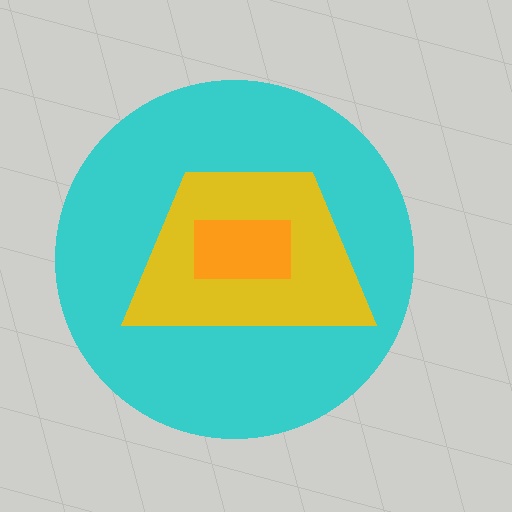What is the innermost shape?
The orange rectangle.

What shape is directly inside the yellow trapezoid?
The orange rectangle.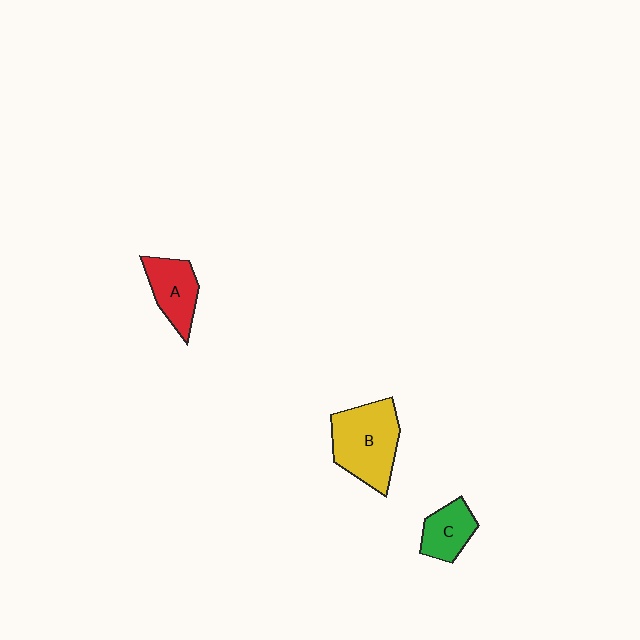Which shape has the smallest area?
Shape C (green).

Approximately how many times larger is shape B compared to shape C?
Approximately 1.9 times.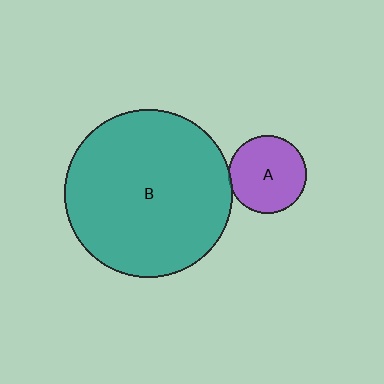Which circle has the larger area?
Circle B (teal).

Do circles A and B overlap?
Yes.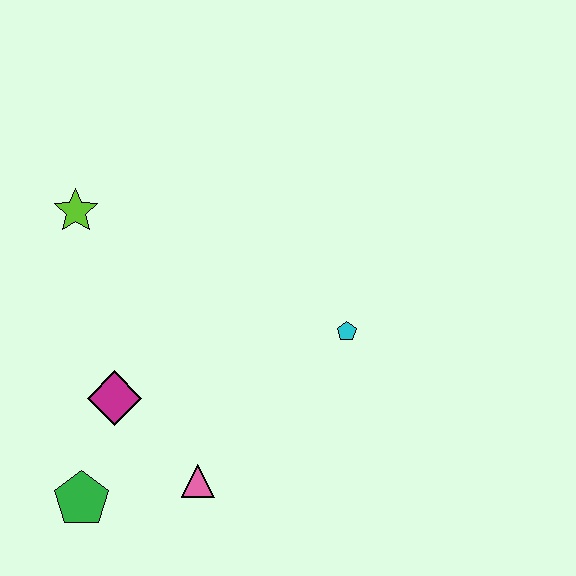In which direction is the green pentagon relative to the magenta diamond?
The green pentagon is below the magenta diamond.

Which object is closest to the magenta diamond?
The green pentagon is closest to the magenta diamond.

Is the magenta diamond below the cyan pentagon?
Yes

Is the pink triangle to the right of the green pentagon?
Yes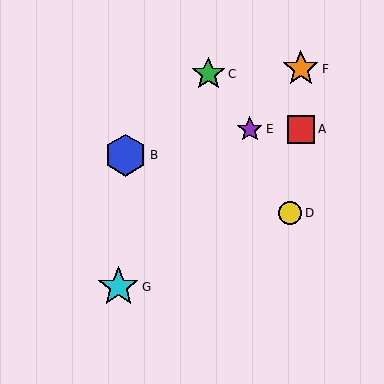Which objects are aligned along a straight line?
Objects E, F, G are aligned along a straight line.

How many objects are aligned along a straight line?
3 objects (E, F, G) are aligned along a straight line.